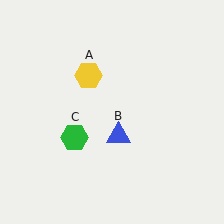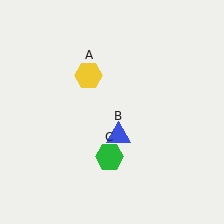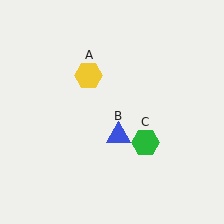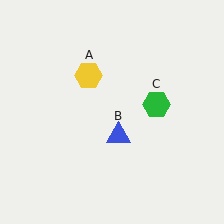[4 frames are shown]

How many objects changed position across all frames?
1 object changed position: green hexagon (object C).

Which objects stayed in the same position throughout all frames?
Yellow hexagon (object A) and blue triangle (object B) remained stationary.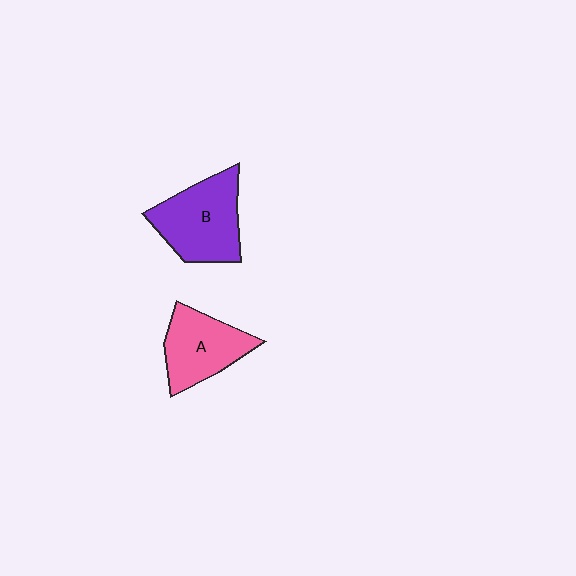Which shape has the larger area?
Shape B (purple).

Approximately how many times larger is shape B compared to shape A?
Approximately 1.2 times.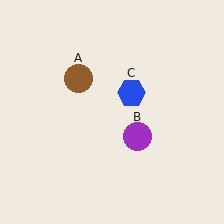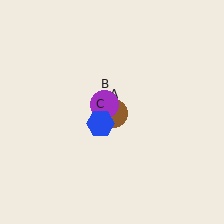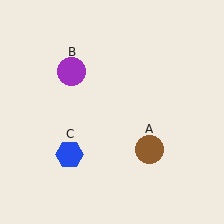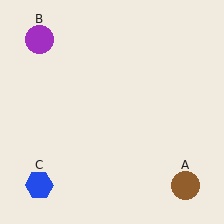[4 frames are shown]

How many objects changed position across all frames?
3 objects changed position: brown circle (object A), purple circle (object B), blue hexagon (object C).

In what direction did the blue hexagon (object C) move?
The blue hexagon (object C) moved down and to the left.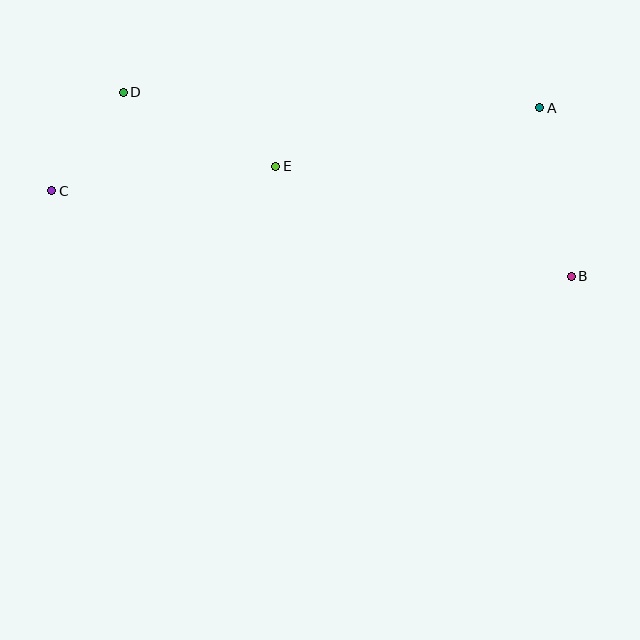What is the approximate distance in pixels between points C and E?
The distance between C and E is approximately 225 pixels.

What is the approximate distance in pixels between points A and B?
The distance between A and B is approximately 172 pixels.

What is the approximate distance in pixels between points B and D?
The distance between B and D is approximately 484 pixels.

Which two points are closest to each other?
Points C and D are closest to each other.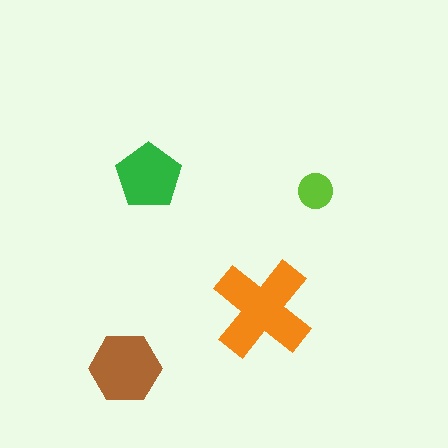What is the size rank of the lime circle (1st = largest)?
4th.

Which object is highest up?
The green pentagon is topmost.